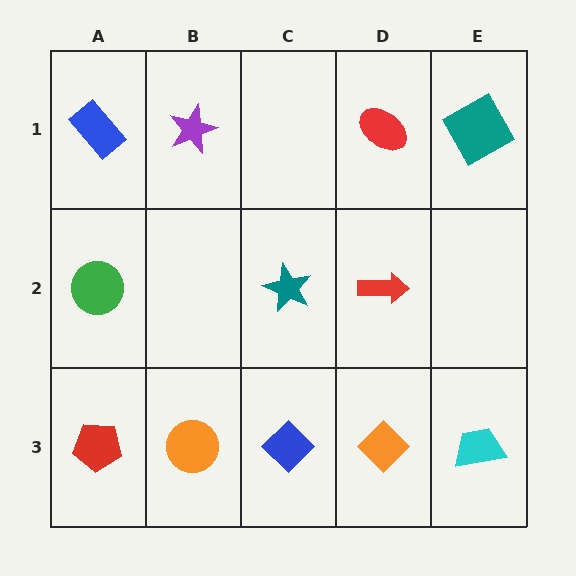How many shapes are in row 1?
4 shapes.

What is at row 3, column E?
A cyan trapezoid.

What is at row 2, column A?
A green circle.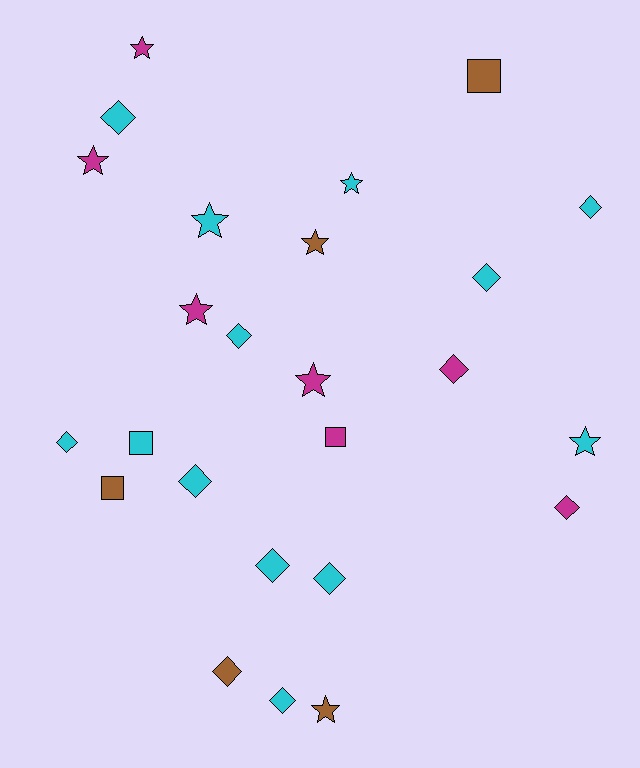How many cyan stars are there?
There are 3 cyan stars.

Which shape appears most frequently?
Diamond, with 12 objects.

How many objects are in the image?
There are 25 objects.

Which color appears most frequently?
Cyan, with 13 objects.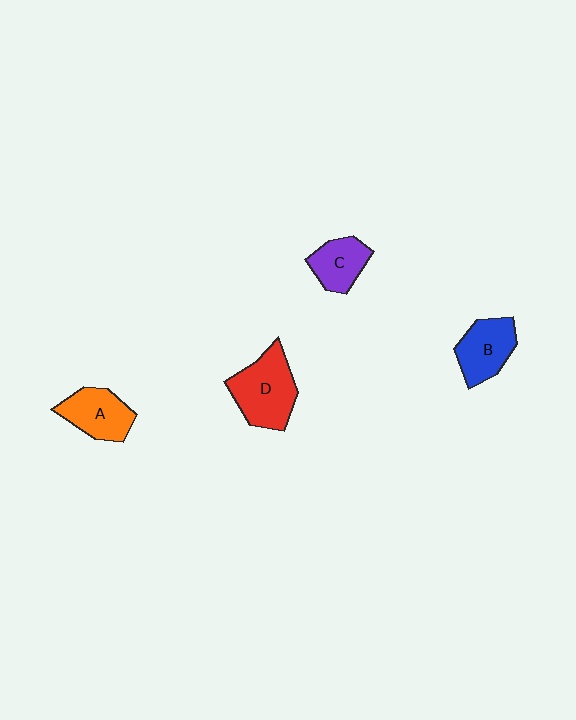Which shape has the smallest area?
Shape C (purple).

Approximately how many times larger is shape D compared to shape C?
Approximately 1.6 times.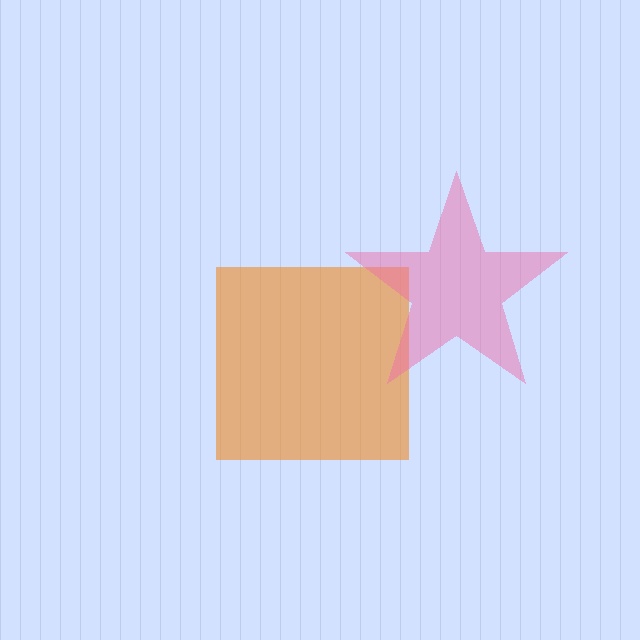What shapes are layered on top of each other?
The layered shapes are: an orange square, a pink star.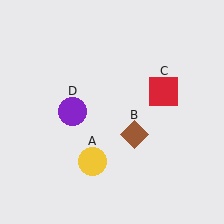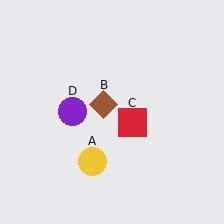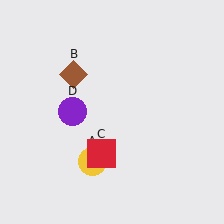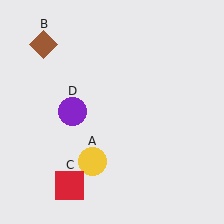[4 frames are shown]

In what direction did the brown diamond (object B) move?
The brown diamond (object B) moved up and to the left.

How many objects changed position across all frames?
2 objects changed position: brown diamond (object B), red square (object C).